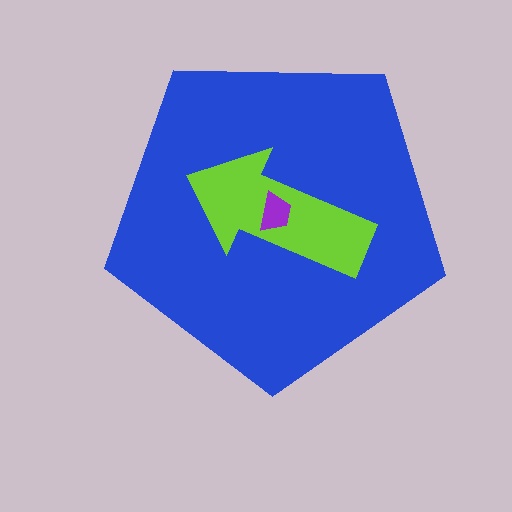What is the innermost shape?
The purple trapezoid.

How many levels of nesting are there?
3.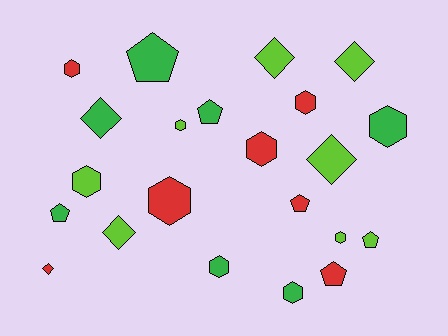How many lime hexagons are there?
There are 3 lime hexagons.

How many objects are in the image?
There are 22 objects.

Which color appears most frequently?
Lime, with 8 objects.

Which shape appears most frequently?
Hexagon, with 10 objects.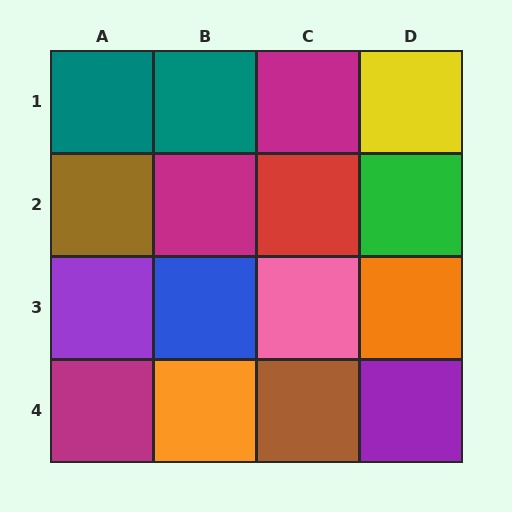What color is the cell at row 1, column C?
Magenta.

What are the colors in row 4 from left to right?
Magenta, orange, brown, purple.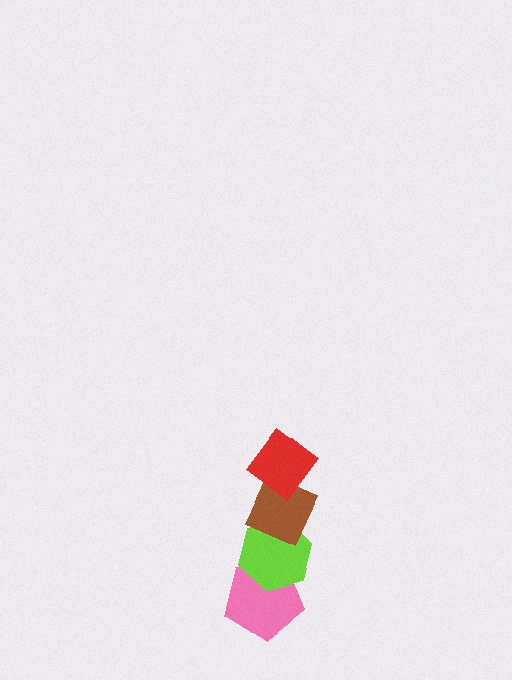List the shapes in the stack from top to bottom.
From top to bottom: the red diamond, the brown diamond, the lime hexagon, the pink pentagon.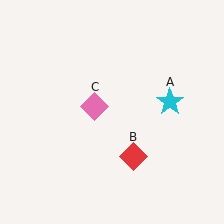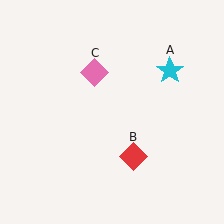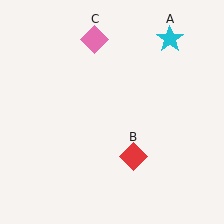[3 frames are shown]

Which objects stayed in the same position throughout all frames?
Red diamond (object B) remained stationary.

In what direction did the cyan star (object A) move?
The cyan star (object A) moved up.